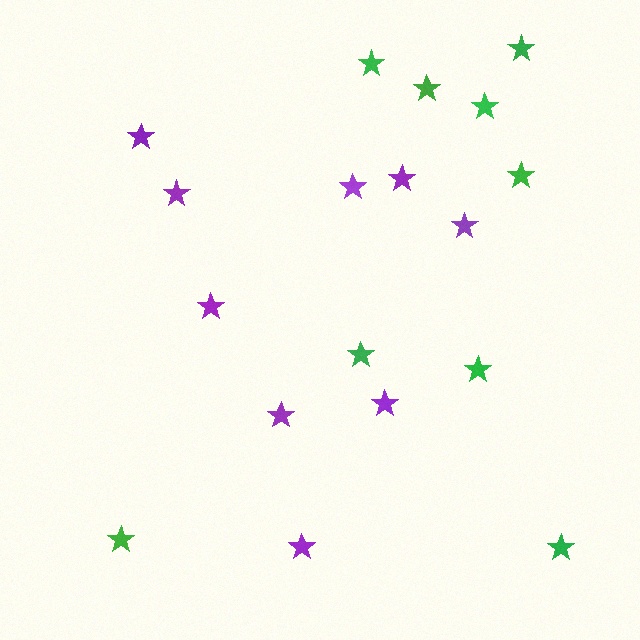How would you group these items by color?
There are 2 groups: one group of purple stars (9) and one group of green stars (9).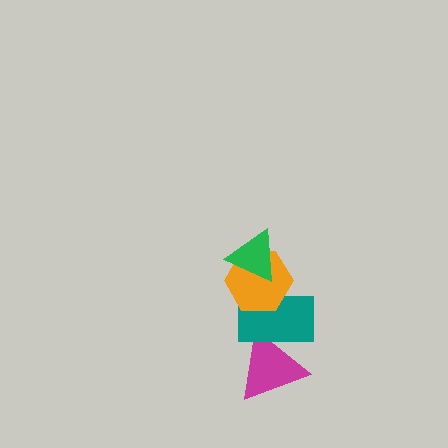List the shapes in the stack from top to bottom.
From top to bottom: the green triangle, the orange hexagon, the teal rectangle, the magenta triangle.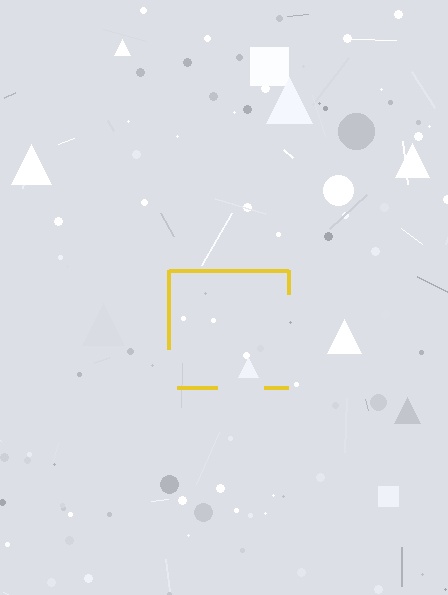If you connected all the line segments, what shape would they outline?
They would outline a square.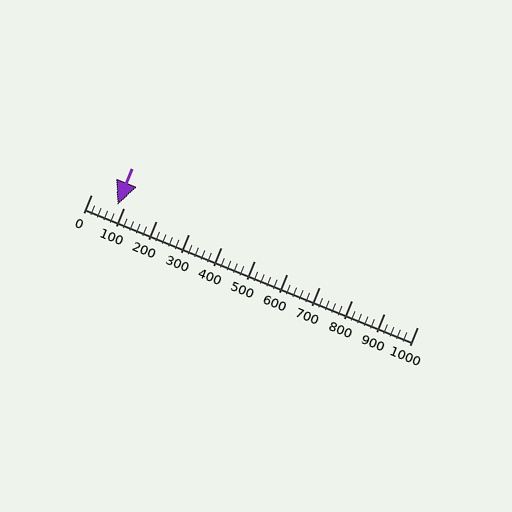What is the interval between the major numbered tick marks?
The major tick marks are spaced 100 units apart.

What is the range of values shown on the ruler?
The ruler shows values from 0 to 1000.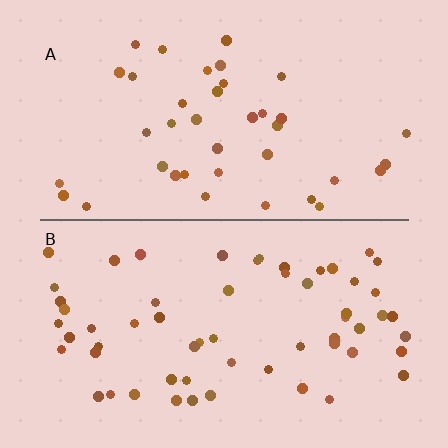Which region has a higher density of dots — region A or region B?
B (the bottom).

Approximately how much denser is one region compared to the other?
Approximately 1.5× — region B over region A.